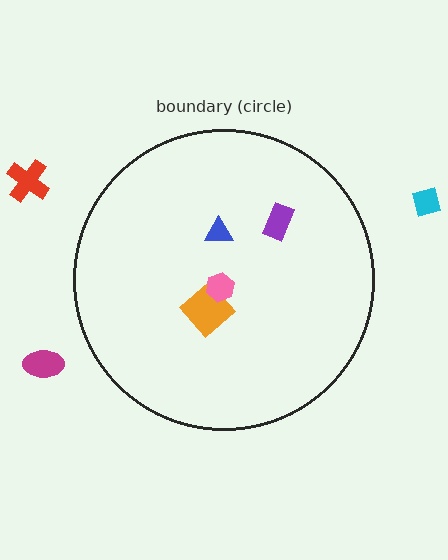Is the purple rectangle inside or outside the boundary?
Inside.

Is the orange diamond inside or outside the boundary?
Inside.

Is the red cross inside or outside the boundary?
Outside.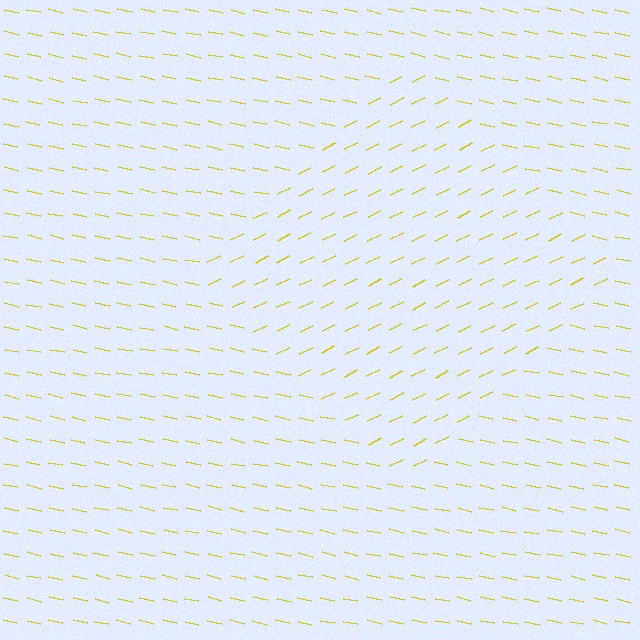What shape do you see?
I see a diamond.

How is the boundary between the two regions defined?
The boundary is defined purely by a change in line orientation (approximately 39 degrees difference). All lines are the same color and thickness.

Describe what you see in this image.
The image is filled with small yellow line segments. A diamond region in the image has lines oriented differently from the surrounding lines, creating a visible texture boundary.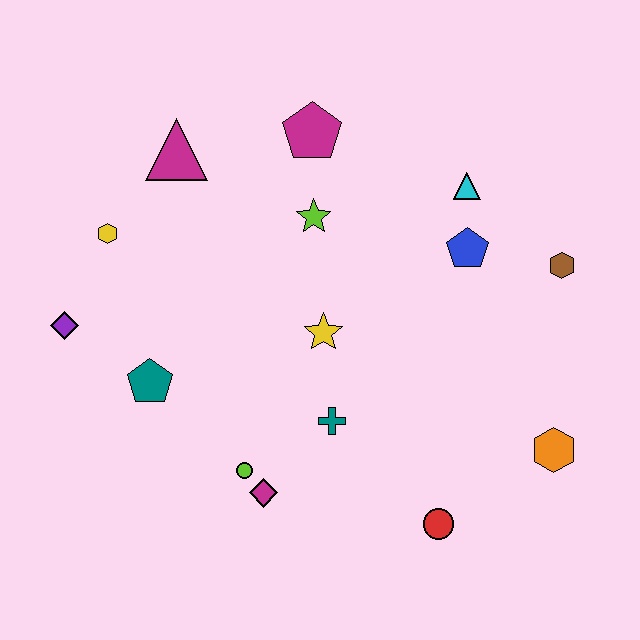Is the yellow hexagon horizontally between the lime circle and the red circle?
No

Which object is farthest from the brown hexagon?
The purple diamond is farthest from the brown hexagon.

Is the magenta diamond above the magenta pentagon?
No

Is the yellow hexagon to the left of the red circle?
Yes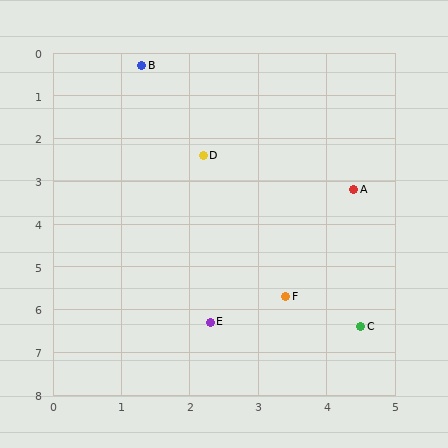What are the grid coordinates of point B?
Point B is at approximately (1.3, 0.3).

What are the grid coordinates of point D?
Point D is at approximately (2.2, 2.4).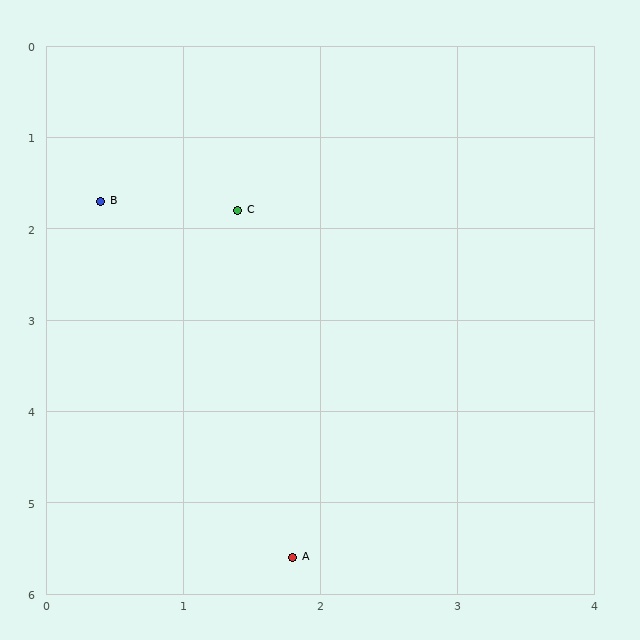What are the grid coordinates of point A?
Point A is at approximately (1.8, 5.6).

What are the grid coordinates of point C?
Point C is at approximately (1.4, 1.8).